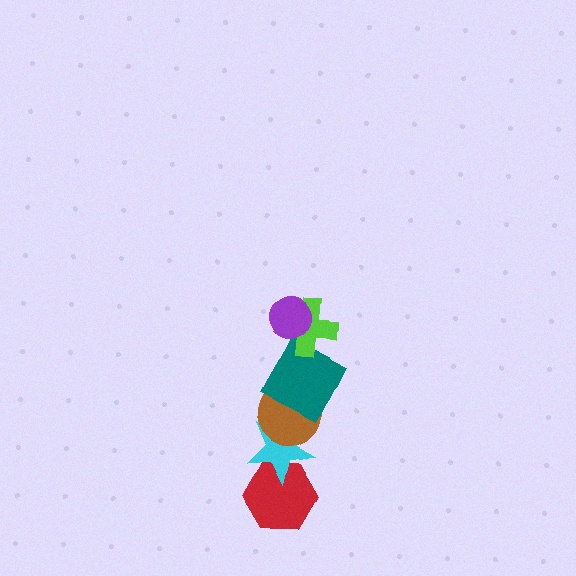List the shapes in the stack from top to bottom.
From top to bottom: the purple circle, the lime cross, the teal square, the brown circle, the cyan star, the red hexagon.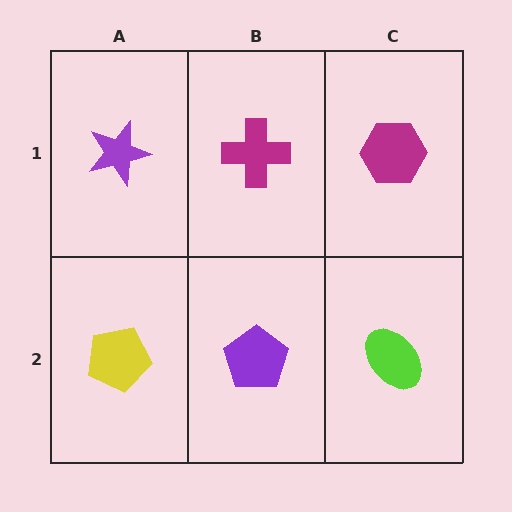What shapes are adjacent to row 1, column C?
A lime ellipse (row 2, column C), a magenta cross (row 1, column B).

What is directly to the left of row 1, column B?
A purple star.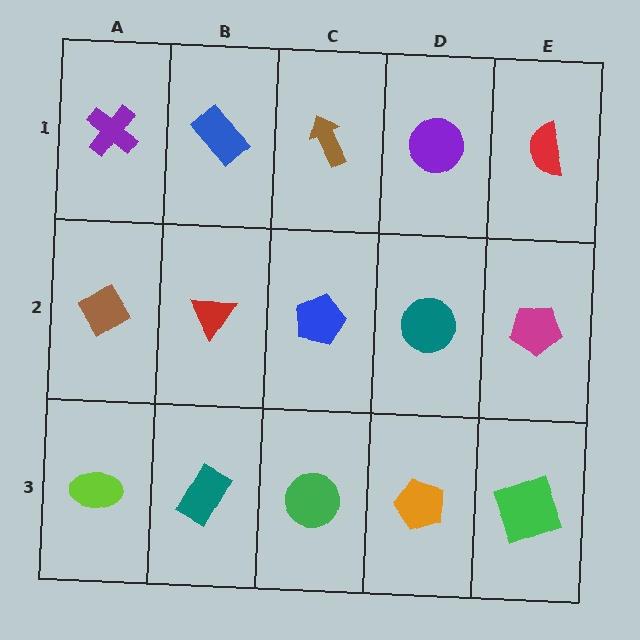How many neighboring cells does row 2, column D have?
4.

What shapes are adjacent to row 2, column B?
A blue rectangle (row 1, column B), a teal rectangle (row 3, column B), a brown diamond (row 2, column A), a blue pentagon (row 2, column C).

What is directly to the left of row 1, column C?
A blue rectangle.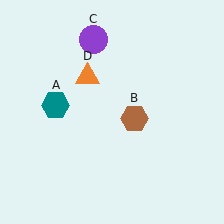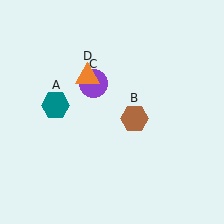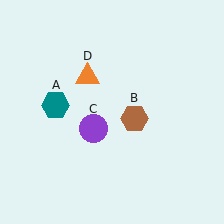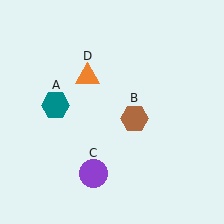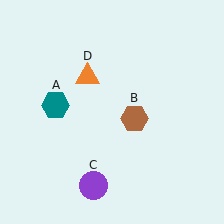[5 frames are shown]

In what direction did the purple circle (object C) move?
The purple circle (object C) moved down.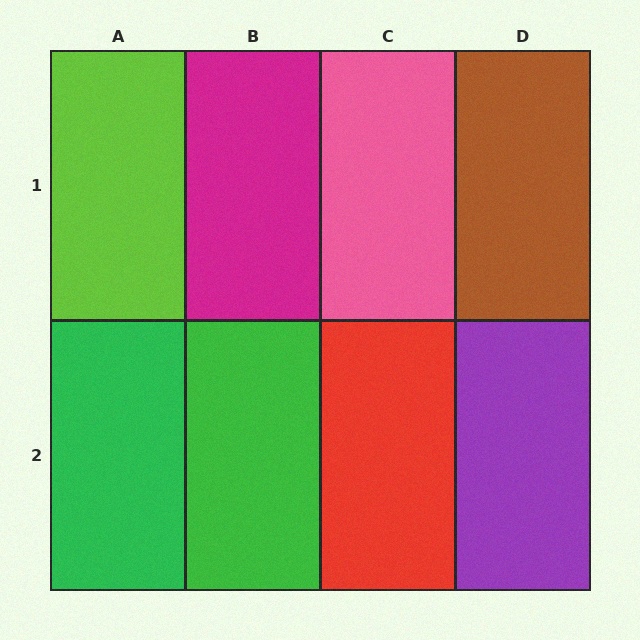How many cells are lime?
1 cell is lime.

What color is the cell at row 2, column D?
Purple.